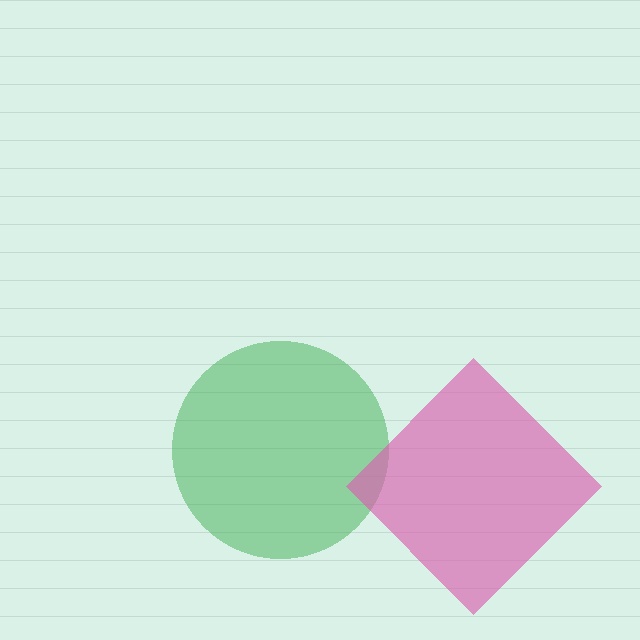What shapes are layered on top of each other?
The layered shapes are: a green circle, a pink diamond.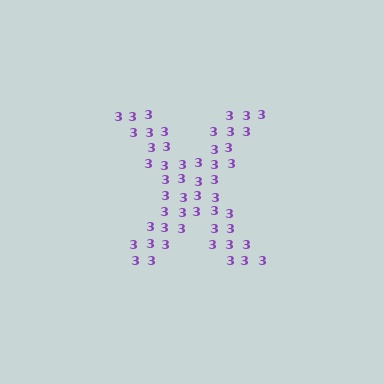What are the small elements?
The small elements are digit 3's.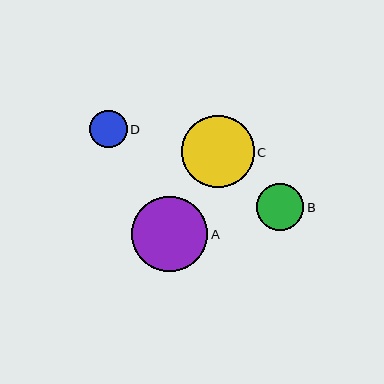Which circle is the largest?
Circle A is the largest with a size of approximately 76 pixels.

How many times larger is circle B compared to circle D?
Circle B is approximately 1.3 times the size of circle D.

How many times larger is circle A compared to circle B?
Circle A is approximately 1.6 times the size of circle B.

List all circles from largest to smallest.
From largest to smallest: A, C, B, D.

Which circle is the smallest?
Circle D is the smallest with a size of approximately 37 pixels.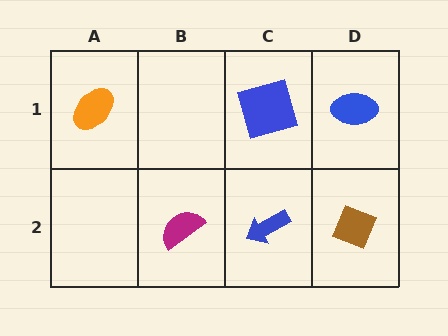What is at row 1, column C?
A blue square.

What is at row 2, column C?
A blue arrow.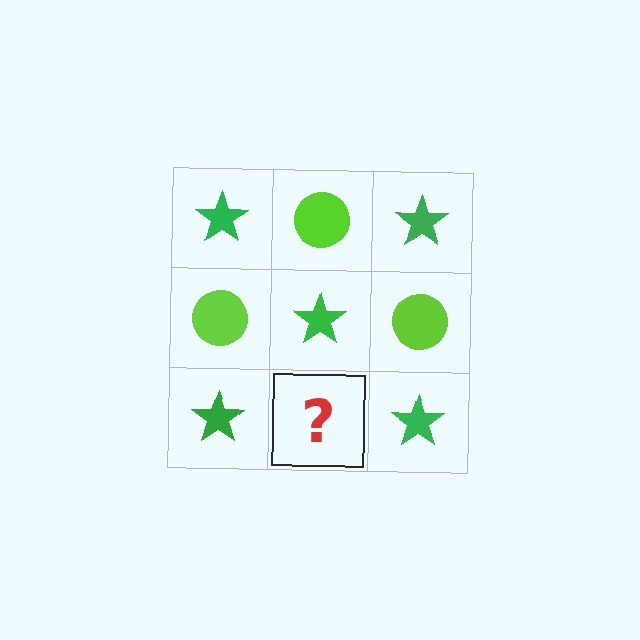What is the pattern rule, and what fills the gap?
The rule is that it alternates green star and lime circle in a checkerboard pattern. The gap should be filled with a lime circle.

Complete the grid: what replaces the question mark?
The question mark should be replaced with a lime circle.